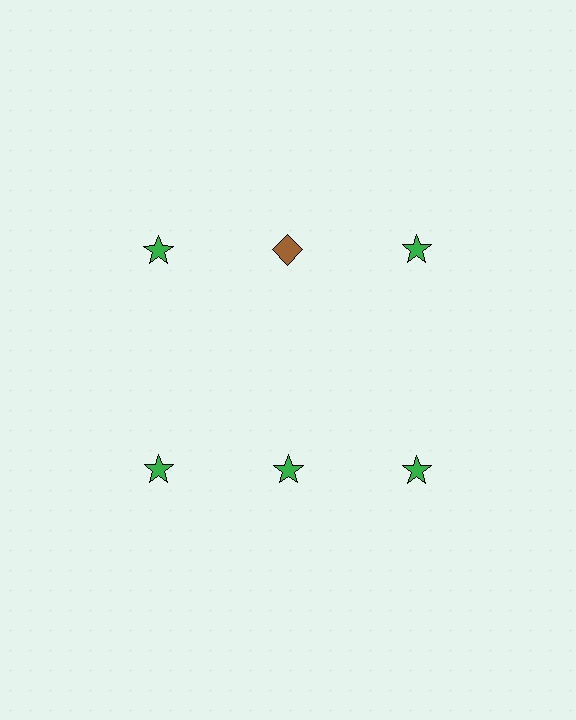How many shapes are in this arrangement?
There are 6 shapes arranged in a grid pattern.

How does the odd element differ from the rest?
It differs in both color (brown instead of green) and shape (diamond instead of star).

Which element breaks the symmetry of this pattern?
The brown diamond in the top row, second from left column breaks the symmetry. All other shapes are green stars.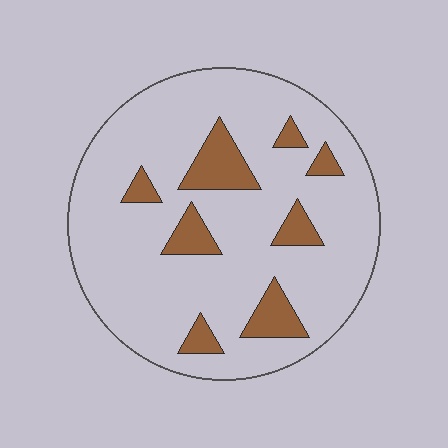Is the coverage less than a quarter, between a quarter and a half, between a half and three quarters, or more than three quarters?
Less than a quarter.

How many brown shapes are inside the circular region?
8.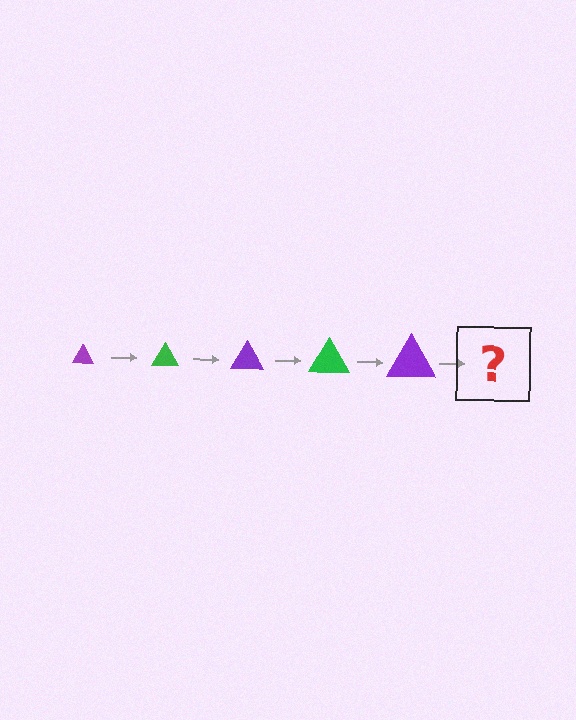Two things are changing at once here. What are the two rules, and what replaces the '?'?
The two rules are that the triangle grows larger each step and the color cycles through purple and green. The '?' should be a green triangle, larger than the previous one.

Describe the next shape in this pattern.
It should be a green triangle, larger than the previous one.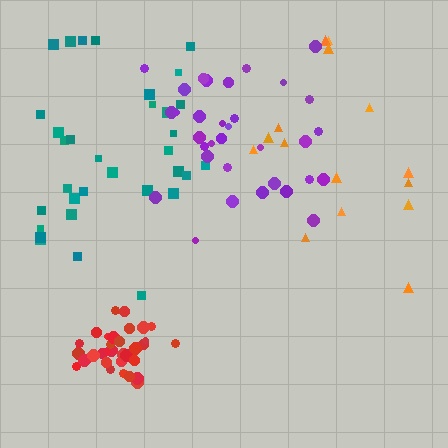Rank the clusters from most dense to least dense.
red, purple, teal, orange.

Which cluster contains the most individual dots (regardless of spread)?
Red (35).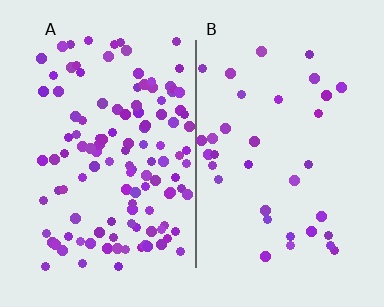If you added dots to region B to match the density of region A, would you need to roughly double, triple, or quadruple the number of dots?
Approximately triple.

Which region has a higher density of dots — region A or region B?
A (the left).